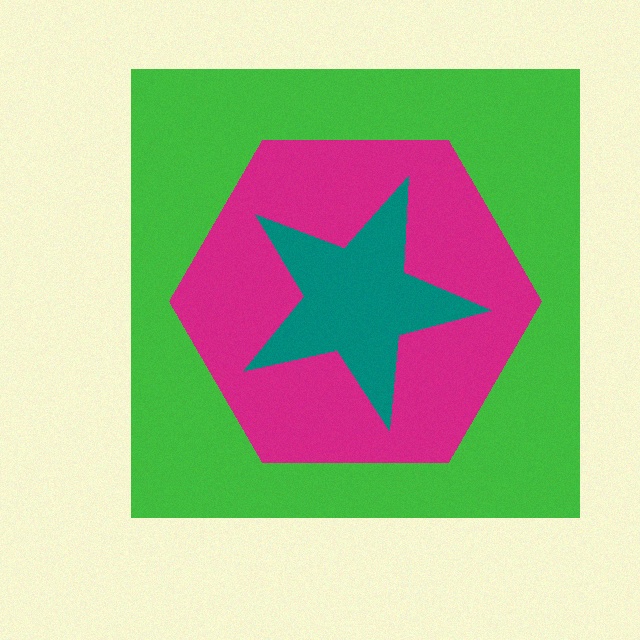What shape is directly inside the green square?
The magenta hexagon.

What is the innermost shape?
The teal star.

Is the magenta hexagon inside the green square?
Yes.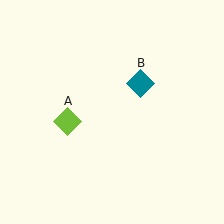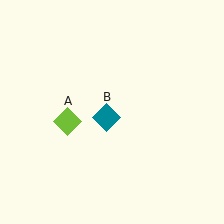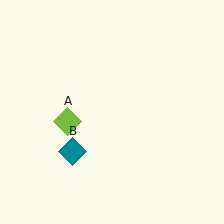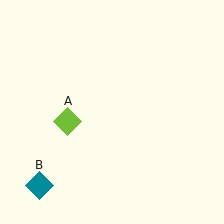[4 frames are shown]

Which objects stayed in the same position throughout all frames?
Lime diamond (object A) remained stationary.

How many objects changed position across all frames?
1 object changed position: teal diamond (object B).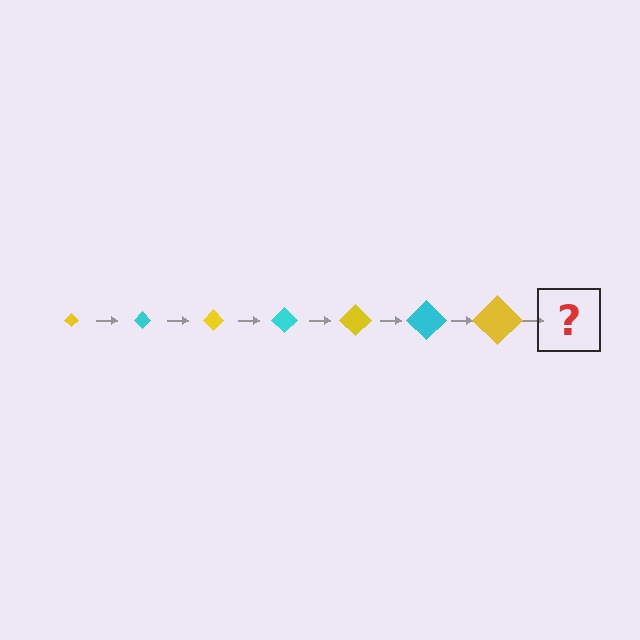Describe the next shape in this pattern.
It should be a cyan diamond, larger than the previous one.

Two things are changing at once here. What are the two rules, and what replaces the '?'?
The two rules are that the diamond grows larger each step and the color cycles through yellow and cyan. The '?' should be a cyan diamond, larger than the previous one.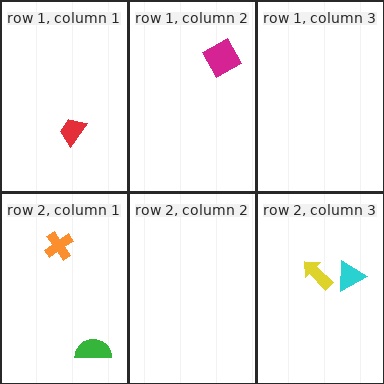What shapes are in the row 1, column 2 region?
The magenta square.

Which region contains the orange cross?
The row 2, column 1 region.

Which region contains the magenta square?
The row 1, column 2 region.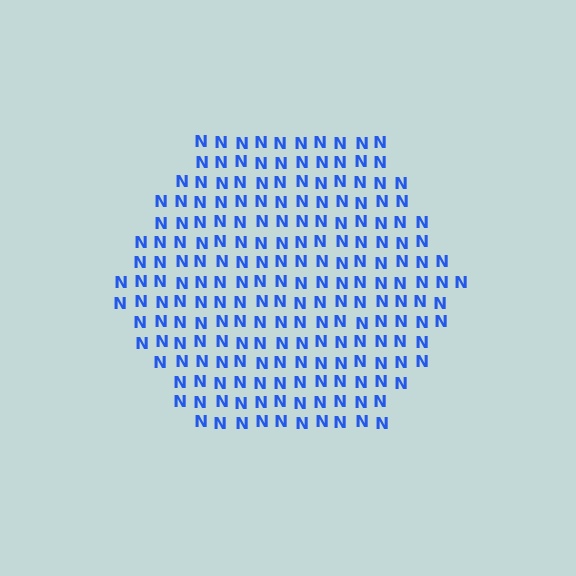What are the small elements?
The small elements are letter N's.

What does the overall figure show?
The overall figure shows a hexagon.